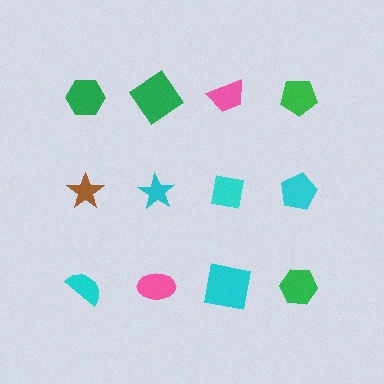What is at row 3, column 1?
A cyan semicircle.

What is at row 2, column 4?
A cyan pentagon.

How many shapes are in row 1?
4 shapes.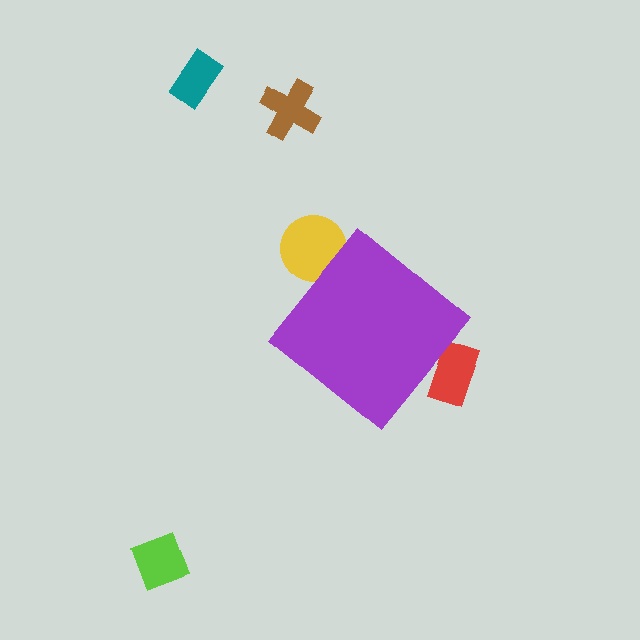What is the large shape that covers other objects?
A purple diamond.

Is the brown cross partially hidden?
No, the brown cross is fully visible.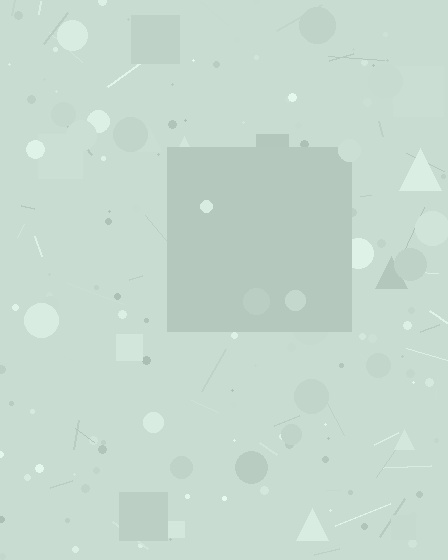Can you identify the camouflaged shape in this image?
The camouflaged shape is a square.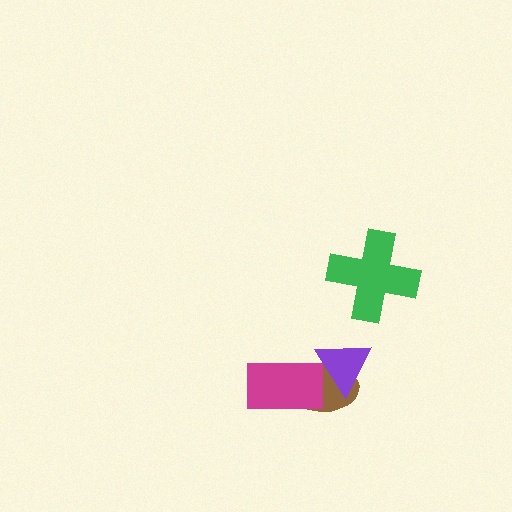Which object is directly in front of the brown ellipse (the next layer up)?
The magenta rectangle is directly in front of the brown ellipse.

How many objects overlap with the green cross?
0 objects overlap with the green cross.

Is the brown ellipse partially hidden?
Yes, it is partially covered by another shape.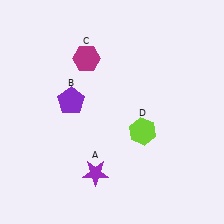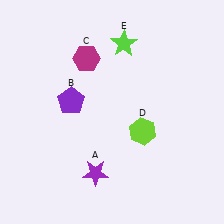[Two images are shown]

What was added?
A lime star (E) was added in Image 2.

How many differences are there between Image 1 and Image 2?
There is 1 difference between the two images.